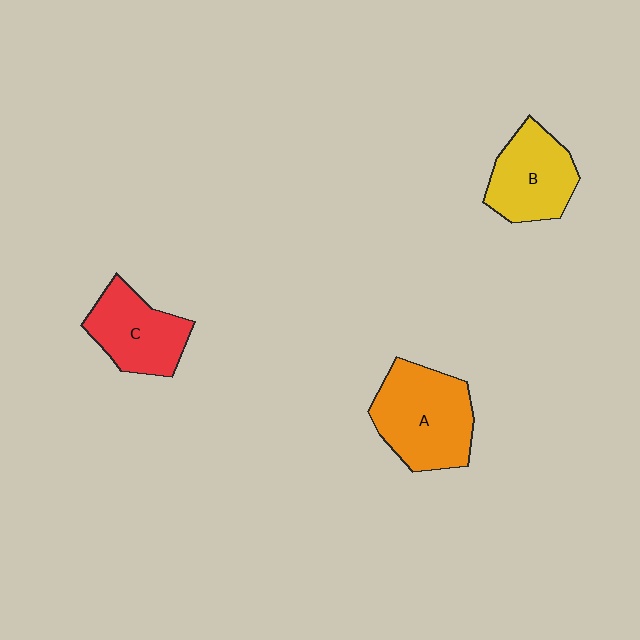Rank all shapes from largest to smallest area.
From largest to smallest: A (orange), B (yellow), C (red).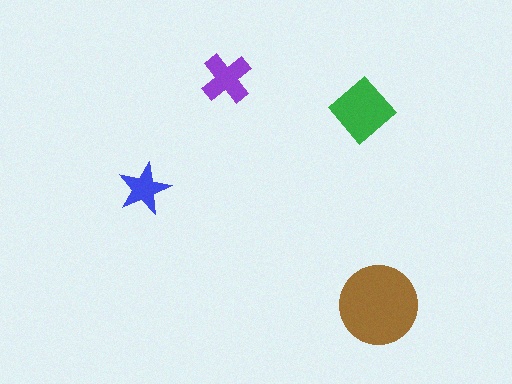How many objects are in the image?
There are 4 objects in the image.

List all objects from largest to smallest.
The brown circle, the green diamond, the purple cross, the blue star.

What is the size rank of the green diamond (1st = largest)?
2nd.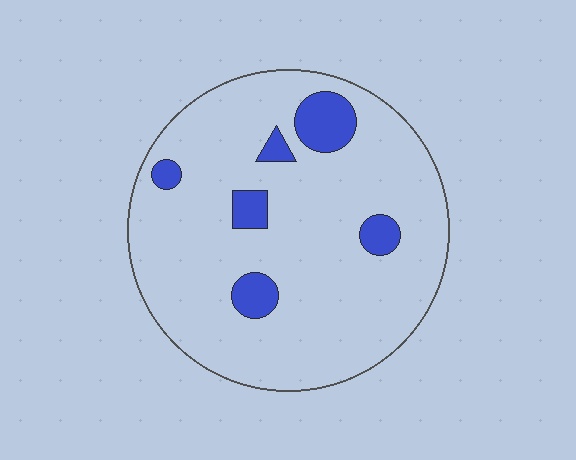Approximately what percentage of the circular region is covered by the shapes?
Approximately 10%.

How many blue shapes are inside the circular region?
6.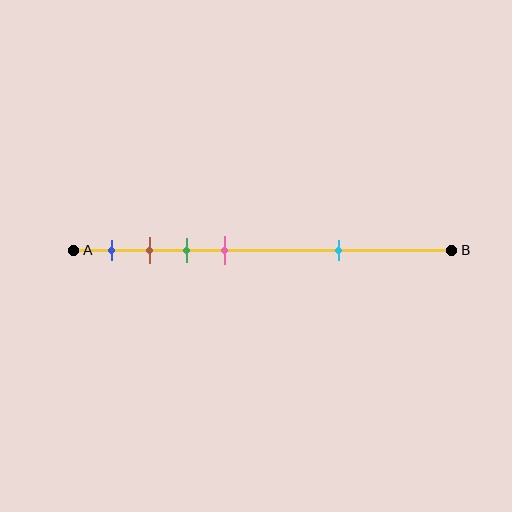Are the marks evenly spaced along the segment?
No, the marks are not evenly spaced.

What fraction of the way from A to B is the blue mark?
The blue mark is approximately 10% (0.1) of the way from A to B.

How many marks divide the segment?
There are 5 marks dividing the segment.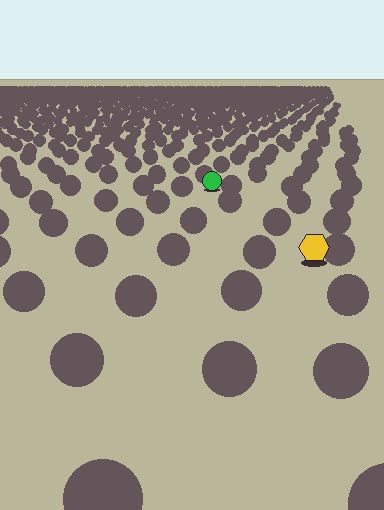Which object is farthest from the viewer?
The green circle is farthest from the viewer. It appears smaller and the ground texture around it is denser.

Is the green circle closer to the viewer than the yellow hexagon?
No. The yellow hexagon is closer — you can tell from the texture gradient: the ground texture is coarser near it.